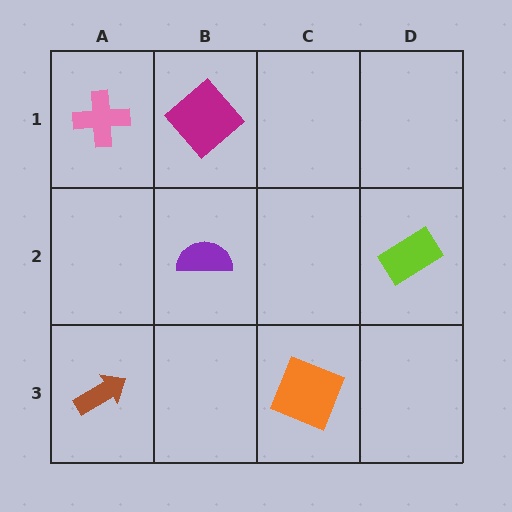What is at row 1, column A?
A pink cross.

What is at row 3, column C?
An orange square.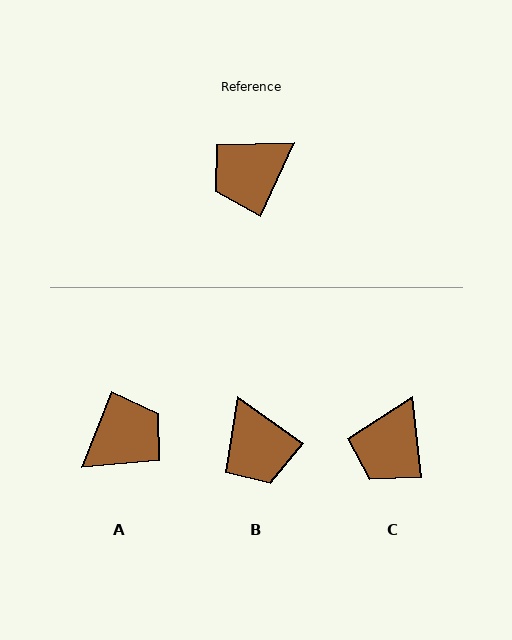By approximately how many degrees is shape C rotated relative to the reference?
Approximately 30 degrees counter-clockwise.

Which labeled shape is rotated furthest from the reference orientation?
A, about 177 degrees away.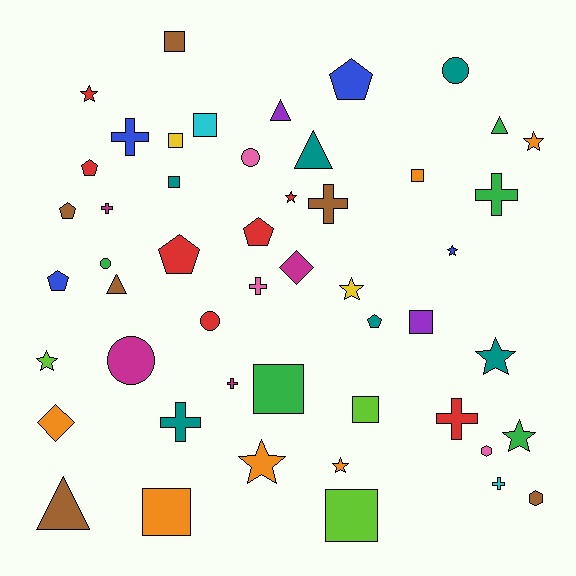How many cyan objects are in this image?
There are 2 cyan objects.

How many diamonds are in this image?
There are 2 diamonds.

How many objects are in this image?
There are 50 objects.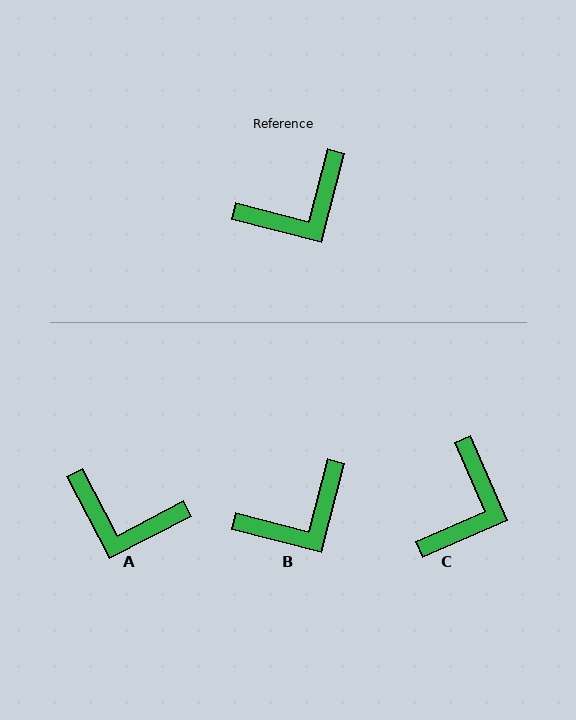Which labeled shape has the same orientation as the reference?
B.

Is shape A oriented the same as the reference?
No, it is off by about 48 degrees.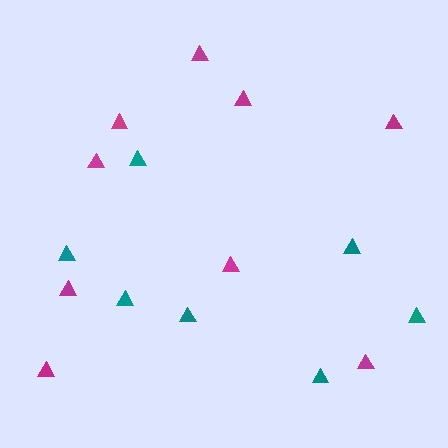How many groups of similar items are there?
There are 2 groups: one group of teal triangles (7) and one group of magenta triangles (9).